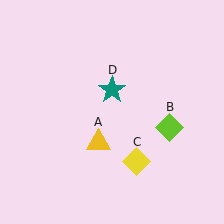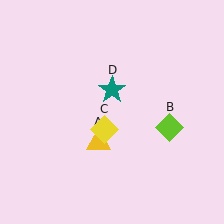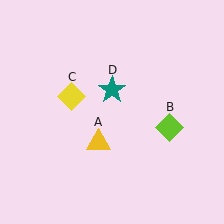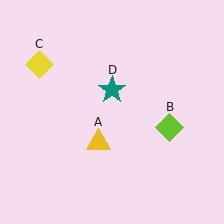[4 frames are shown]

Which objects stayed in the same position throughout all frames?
Yellow triangle (object A) and lime diamond (object B) and teal star (object D) remained stationary.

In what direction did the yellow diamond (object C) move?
The yellow diamond (object C) moved up and to the left.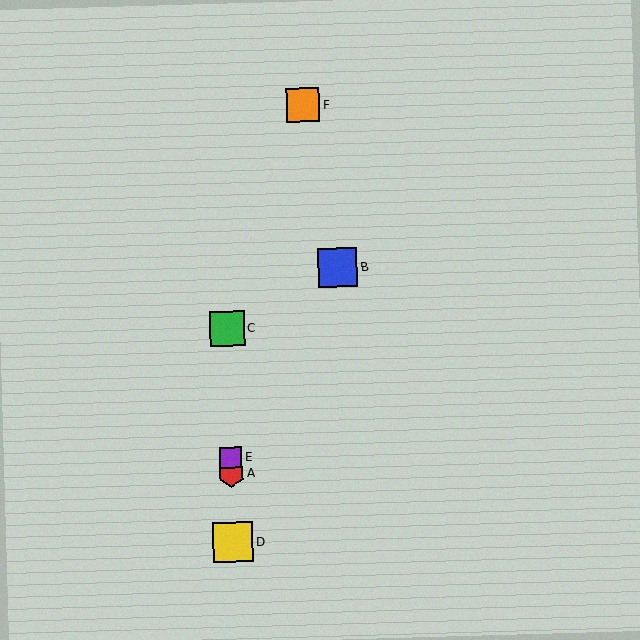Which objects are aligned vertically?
Objects A, C, D, E are aligned vertically.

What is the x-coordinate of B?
Object B is at x≈337.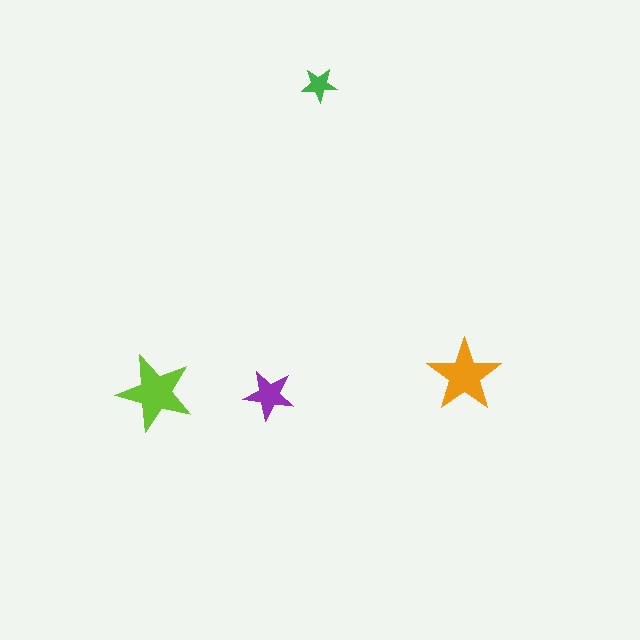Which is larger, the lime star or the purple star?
The lime one.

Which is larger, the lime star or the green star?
The lime one.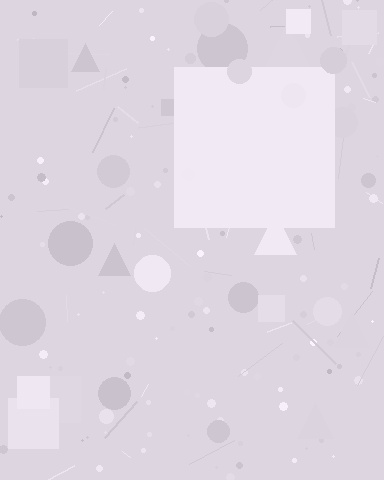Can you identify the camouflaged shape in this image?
The camouflaged shape is a square.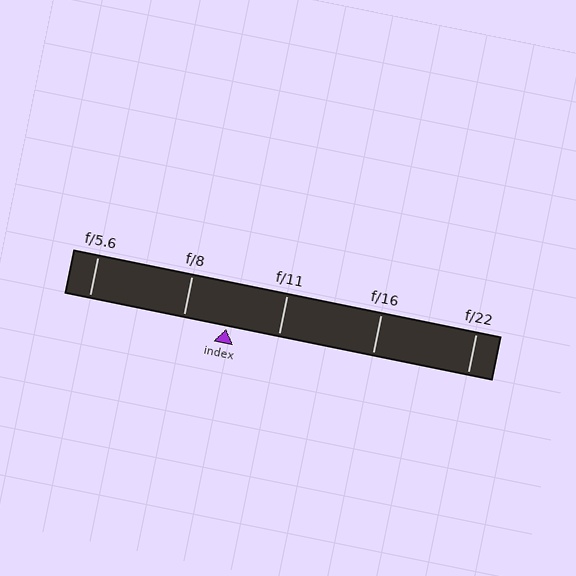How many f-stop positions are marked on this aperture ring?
There are 5 f-stop positions marked.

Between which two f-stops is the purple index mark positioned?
The index mark is between f/8 and f/11.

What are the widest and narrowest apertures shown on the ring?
The widest aperture shown is f/5.6 and the narrowest is f/22.